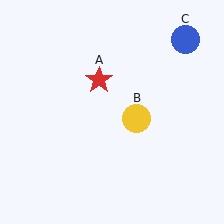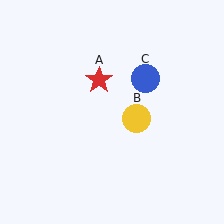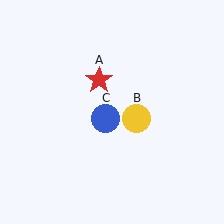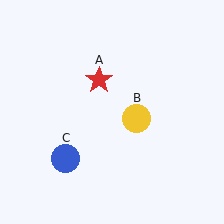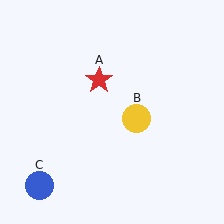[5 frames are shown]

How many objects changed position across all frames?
1 object changed position: blue circle (object C).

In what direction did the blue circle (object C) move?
The blue circle (object C) moved down and to the left.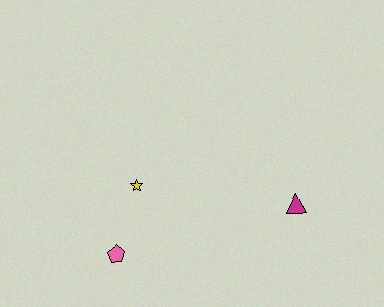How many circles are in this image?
There are no circles.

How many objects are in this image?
There are 3 objects.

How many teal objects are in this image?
There are no teal objects.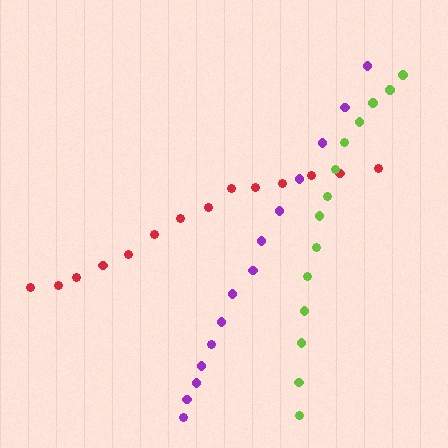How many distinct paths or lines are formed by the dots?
There are 3 distinct paths.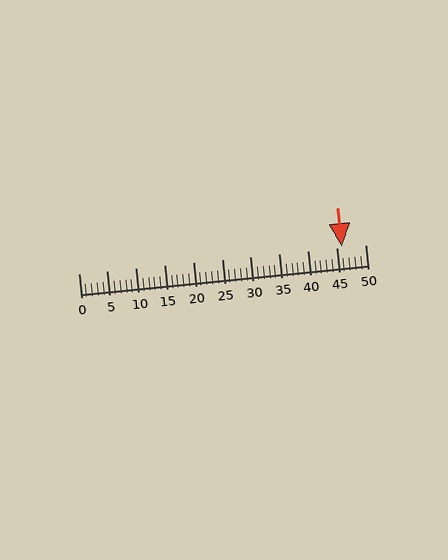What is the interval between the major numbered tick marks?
The major tick marks are spaced 5 units apart.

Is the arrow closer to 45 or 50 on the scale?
The arrow is closer to 45.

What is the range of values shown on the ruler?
The ruler shows values from 0 to 50.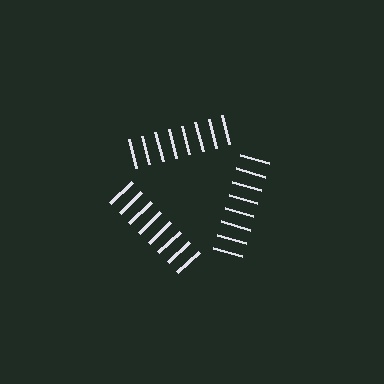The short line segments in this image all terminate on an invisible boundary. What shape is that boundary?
An illusory triangle — the line segments terminate on its edges but no continuous stroke is drawn.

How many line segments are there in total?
24 — 8 along each of the 3 edges.